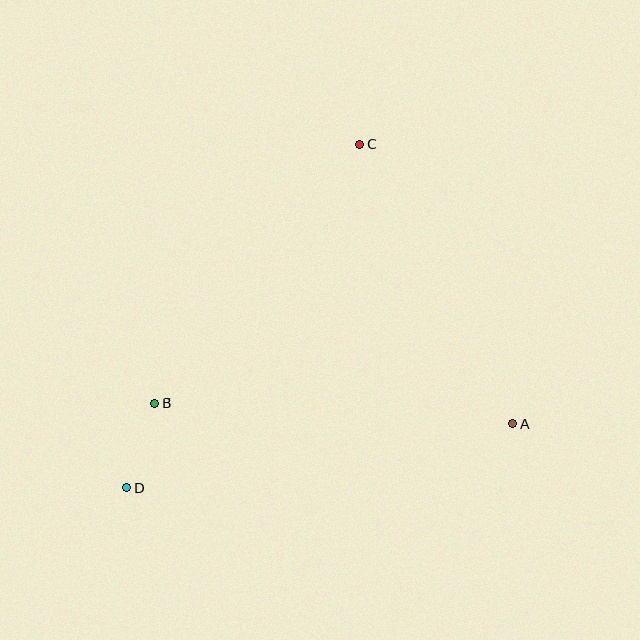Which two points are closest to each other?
Points B and D are closest to each other.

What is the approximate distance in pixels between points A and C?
The distance between A and C is approximately 319 pixels.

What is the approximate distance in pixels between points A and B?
The distance between A and B is approximately 358 pixels.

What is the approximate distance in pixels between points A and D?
The distance between A and D is approximately 392 pixels.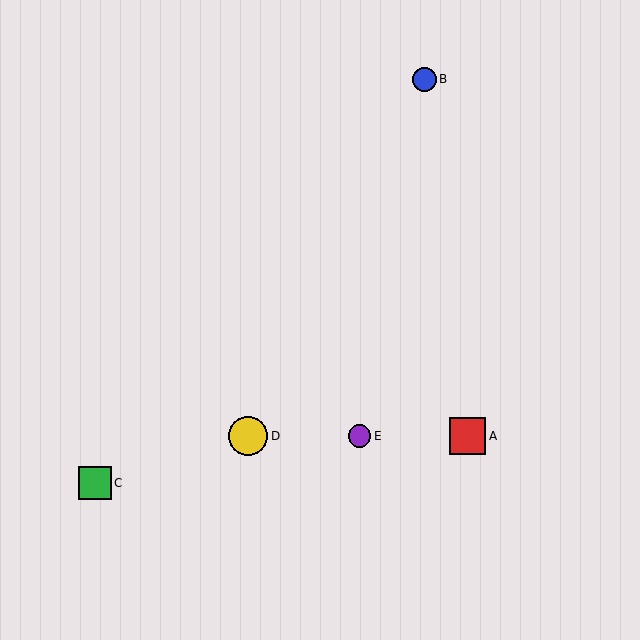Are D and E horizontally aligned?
Yes, both are at y≈436.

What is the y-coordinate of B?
Object B is at y≈79.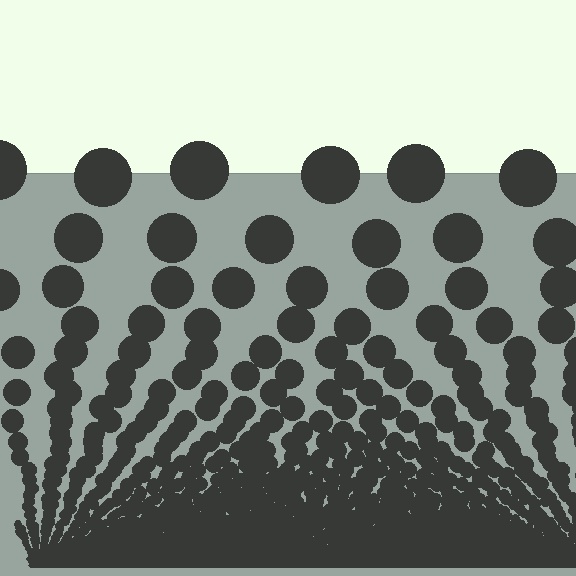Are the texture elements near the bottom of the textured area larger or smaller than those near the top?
Smaller. The gradient is inverted — elements near the bottom are smaller and denser.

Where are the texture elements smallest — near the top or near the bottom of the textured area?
Near the bottom.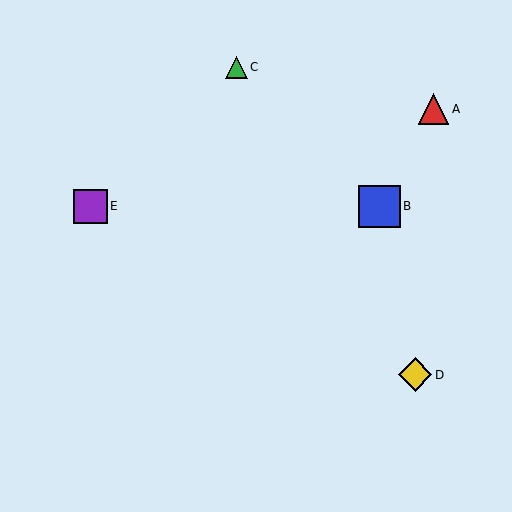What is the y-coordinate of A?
Object A is at y≈109.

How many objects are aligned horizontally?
2 objects (B, E) are aligned horizontally.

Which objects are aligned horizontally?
Objects B, E are aligned horizontally.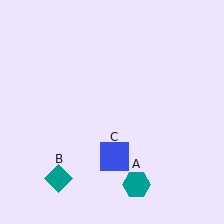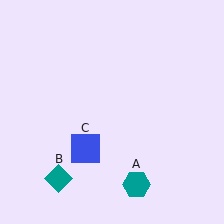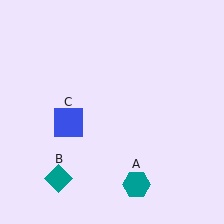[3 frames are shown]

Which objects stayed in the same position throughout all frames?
Teal hexagon (object A) and teal diamond (object B) remained stationary.